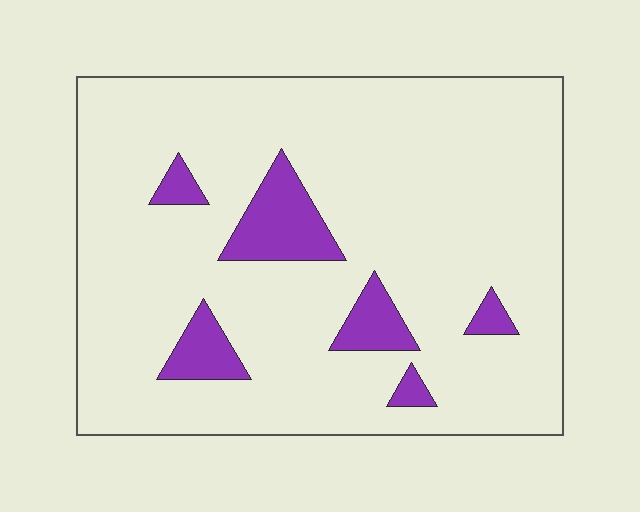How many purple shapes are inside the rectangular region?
6.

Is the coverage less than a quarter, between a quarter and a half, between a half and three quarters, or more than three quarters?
Less than a quarter.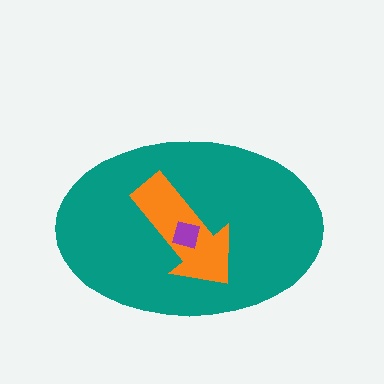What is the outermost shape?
The teal ellipse.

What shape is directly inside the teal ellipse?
The orange arrow.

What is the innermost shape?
The purple square.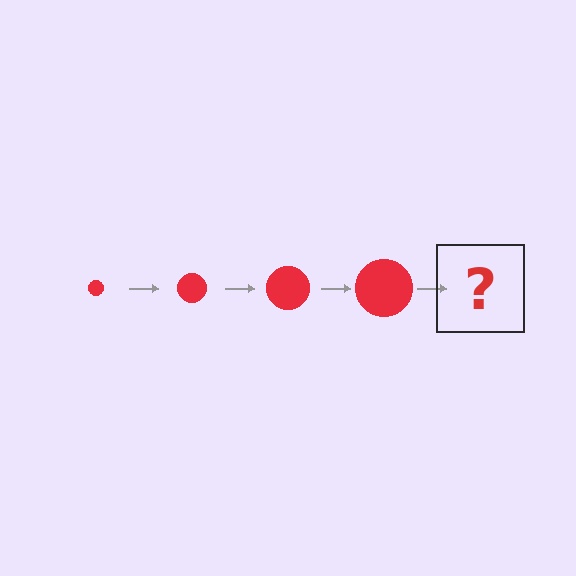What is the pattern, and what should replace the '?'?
The pattern is that the circle gets progressively larger each step. The '?' should be a red circle, larger than the previous one.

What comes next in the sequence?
The next element should be a red circle, larger than the previous one.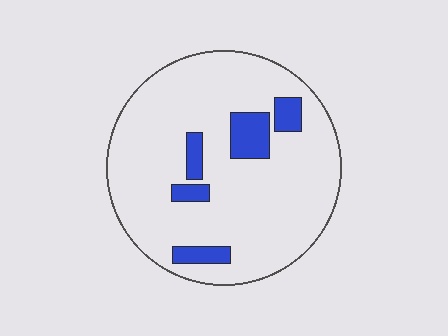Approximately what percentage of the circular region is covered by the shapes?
Approximately 10%.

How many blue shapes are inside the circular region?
5.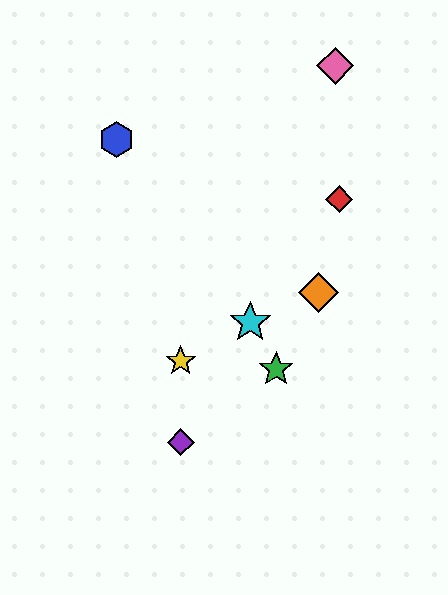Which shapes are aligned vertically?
The yellow star, the purple diamond are aligned vertically.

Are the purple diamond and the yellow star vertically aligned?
Yes, both are at x≈181.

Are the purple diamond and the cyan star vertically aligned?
No, the purple diamond is at x≈181 and the cyan star is at x≈250.